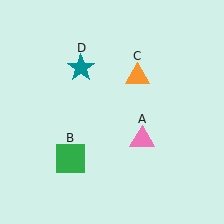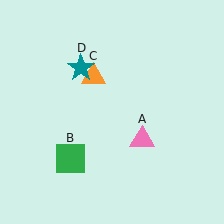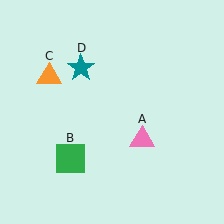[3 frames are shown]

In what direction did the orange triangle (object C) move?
The orange triangle (object C) moved left.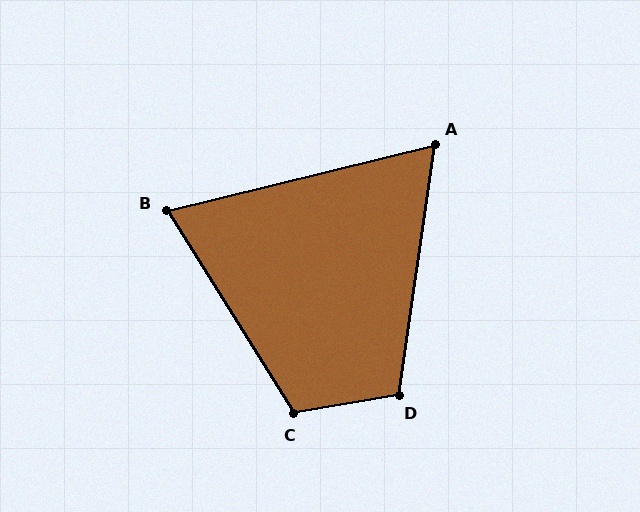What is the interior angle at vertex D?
Approximately 108 degrees (obtuse).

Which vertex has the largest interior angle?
C, at approximately 112 degrees.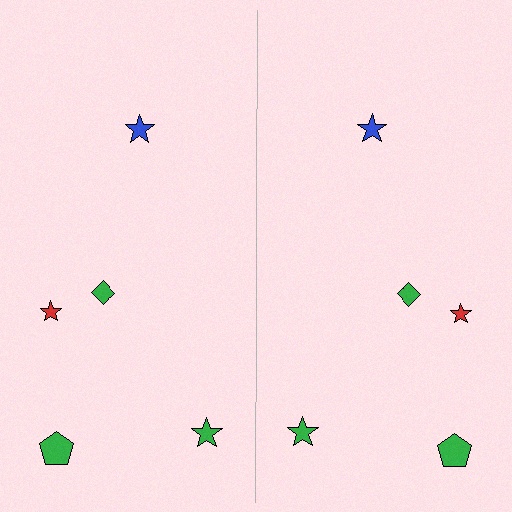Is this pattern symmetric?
Yes, this pattern has bilateral (reflection) symmetry.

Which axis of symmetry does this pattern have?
The pattern has a vertical axis of symmetry running through the center of the image.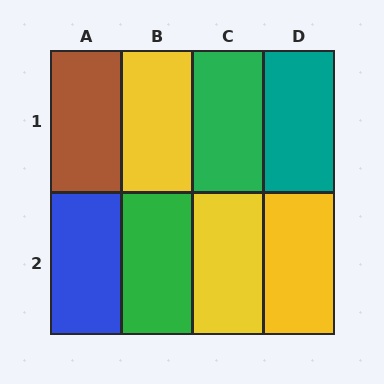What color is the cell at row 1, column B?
Yellow.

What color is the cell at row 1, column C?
Green.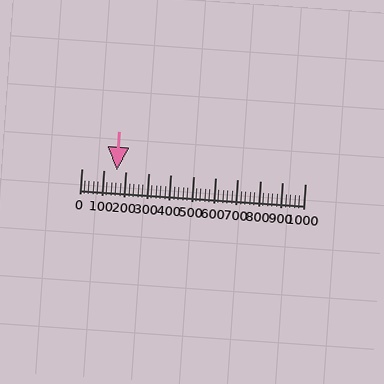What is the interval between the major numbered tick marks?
The major tick marks are spaced 100 units apart.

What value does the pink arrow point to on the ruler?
The pink arrow points to approximately 158.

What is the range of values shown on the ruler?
The ruler shows values from 0 to 1000.